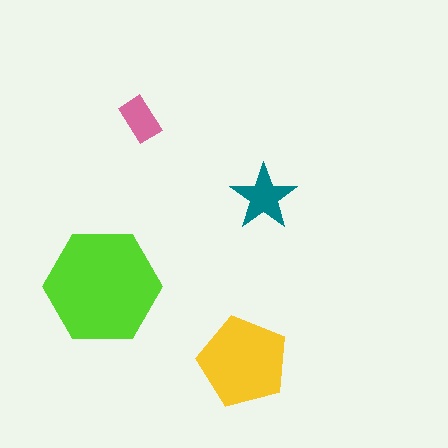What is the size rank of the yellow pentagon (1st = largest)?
2nd.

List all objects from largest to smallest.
The lime hexagon, the yellow pentagon, the teal star, the pink rectangle.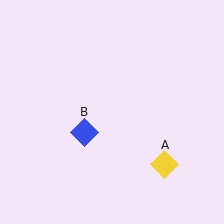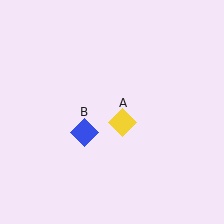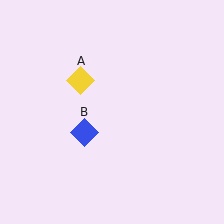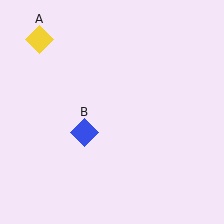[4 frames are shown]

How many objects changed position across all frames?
1 object changed position: yellow diamond (object A).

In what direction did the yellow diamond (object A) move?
The yellow diamond (object A) moved up and to the left.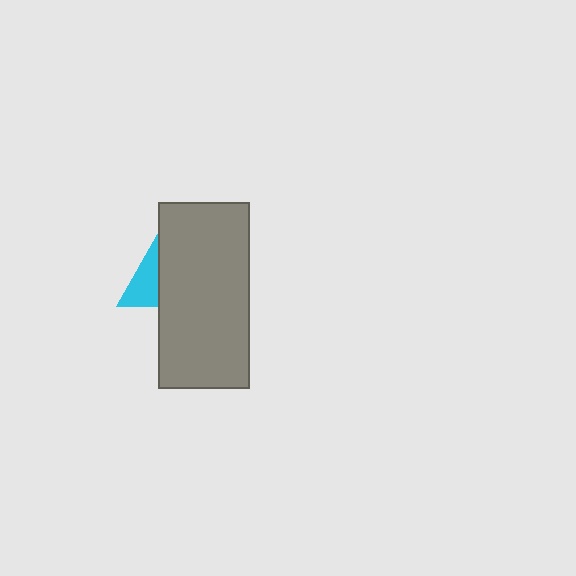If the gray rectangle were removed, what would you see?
You would see the complete cyan triangle.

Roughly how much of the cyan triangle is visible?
A small part of it is visible (roughly 41%).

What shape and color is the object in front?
The object in front is a gray rectangle.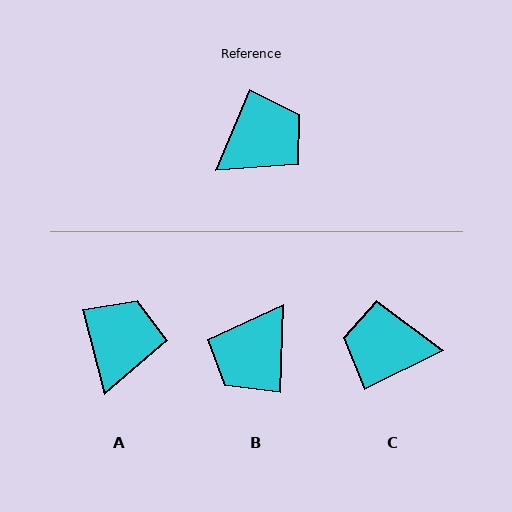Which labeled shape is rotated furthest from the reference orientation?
B, about 159 degrees away.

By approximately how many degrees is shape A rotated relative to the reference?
Approximately 37 degrees counter-clockwise.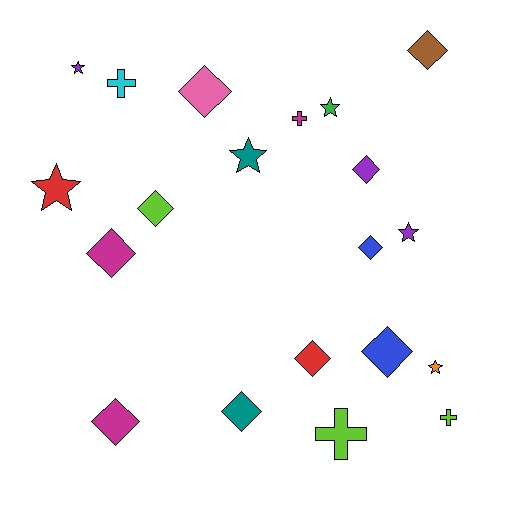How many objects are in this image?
There are 20 objects.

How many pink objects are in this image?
There is 1 pink object.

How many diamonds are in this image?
There are 10 diamonds.